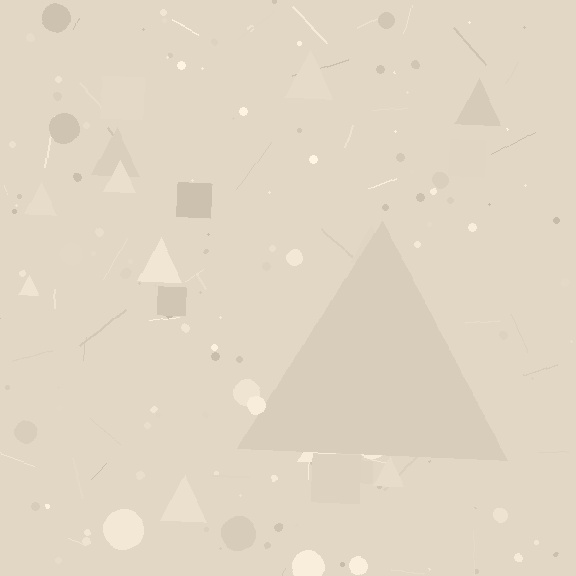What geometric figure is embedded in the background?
A triangle is embedded in the background.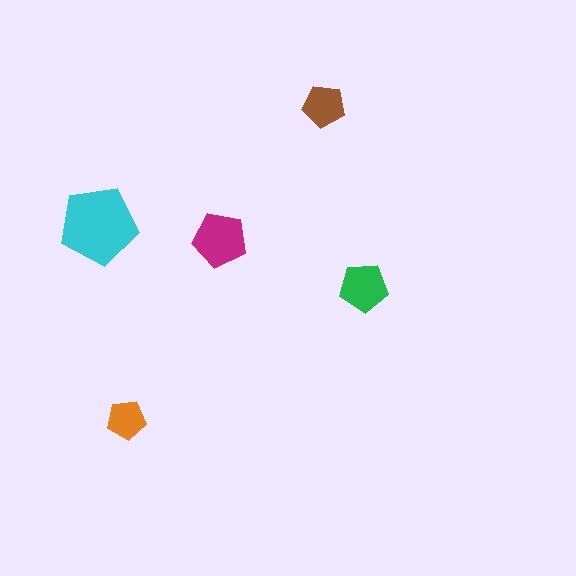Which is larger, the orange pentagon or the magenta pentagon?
The magenta one.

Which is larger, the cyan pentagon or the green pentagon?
The cyan one.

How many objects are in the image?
There are 5 objects in the image.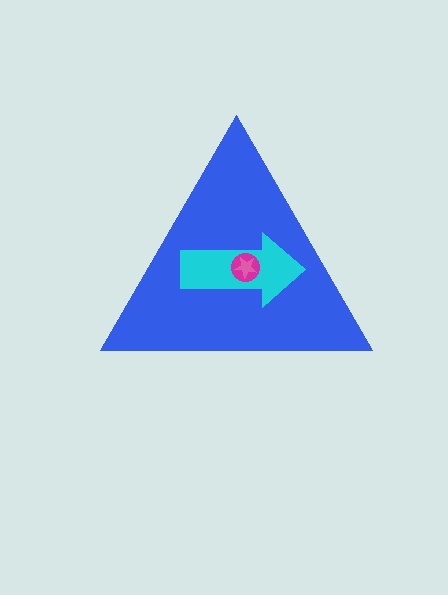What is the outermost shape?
The blue triangle.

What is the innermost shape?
The pink star.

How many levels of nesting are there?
4.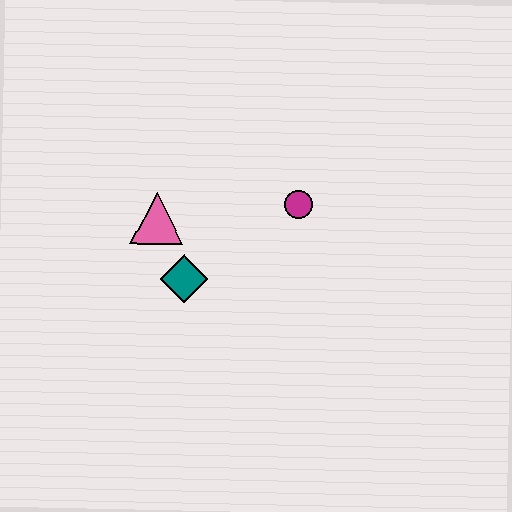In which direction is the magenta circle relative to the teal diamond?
The magenta circle is to the right of the teal diamond.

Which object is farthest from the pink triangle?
The magenta circle is farthest from the pink triangle.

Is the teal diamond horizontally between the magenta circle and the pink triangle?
Yes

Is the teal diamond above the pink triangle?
No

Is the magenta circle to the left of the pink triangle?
No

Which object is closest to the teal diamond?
The pink triangle is closest to the teal diamond.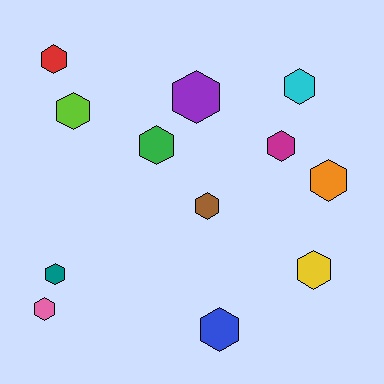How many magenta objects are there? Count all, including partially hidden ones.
There is 1 magenta object.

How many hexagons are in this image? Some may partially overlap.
There are 12 hexagons.